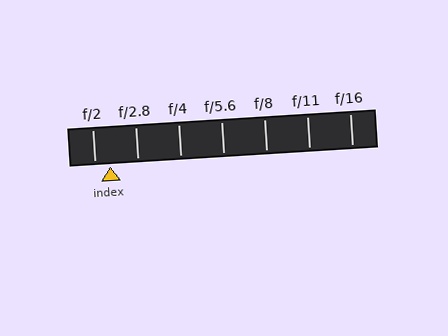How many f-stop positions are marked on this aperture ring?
There are 7 f-stop positions marked.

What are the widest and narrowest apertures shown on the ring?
The widest aperture shown is f/2 and the narrowest is f/16.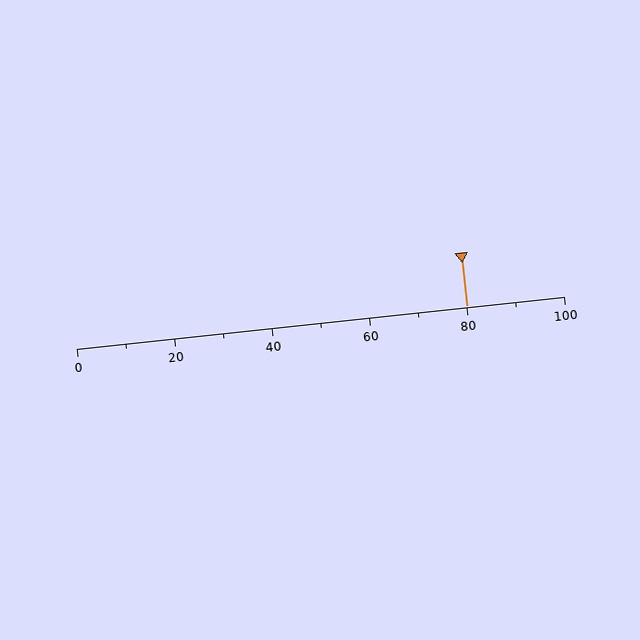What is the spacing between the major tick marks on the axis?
The major ticks are spaced 20 apart.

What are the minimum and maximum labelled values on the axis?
The axis runs from 0 to 100.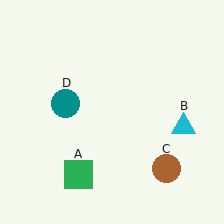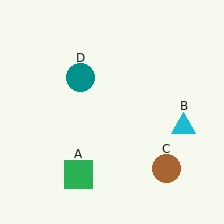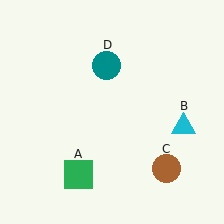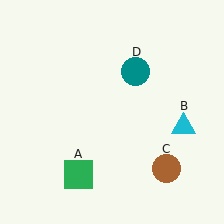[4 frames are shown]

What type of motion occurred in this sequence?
The teal circle (object D) rotated clockwise around the center of the scene.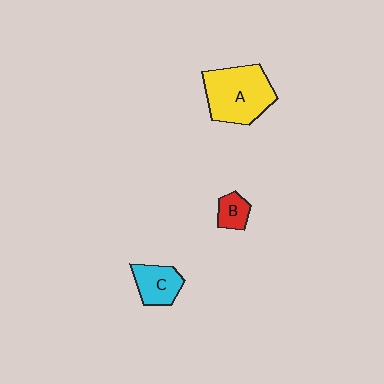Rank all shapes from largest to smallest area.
From largest to smallest: A (yellow), C (cyan), B (red).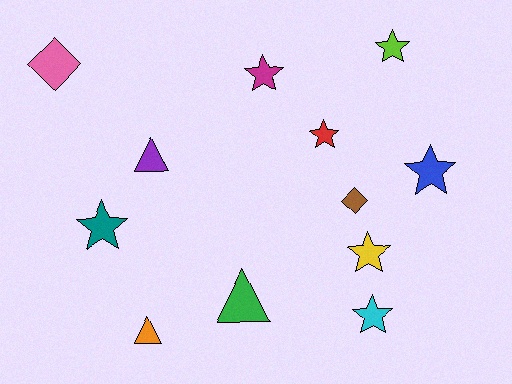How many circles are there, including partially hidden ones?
There are no circles.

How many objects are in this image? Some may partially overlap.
There are 12 objects.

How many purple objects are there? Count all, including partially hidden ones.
There is 1 purple object.